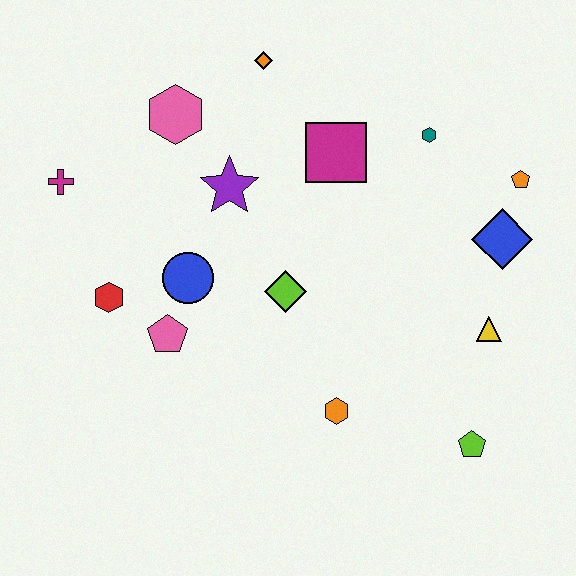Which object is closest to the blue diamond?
The orange pentagon is closest to the blue diamond.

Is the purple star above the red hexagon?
Yes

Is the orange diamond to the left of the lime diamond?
Yes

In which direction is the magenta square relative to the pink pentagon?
The magenta square is above the pink pentagon.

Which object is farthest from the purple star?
The lime pentagon is farthest from the purple star.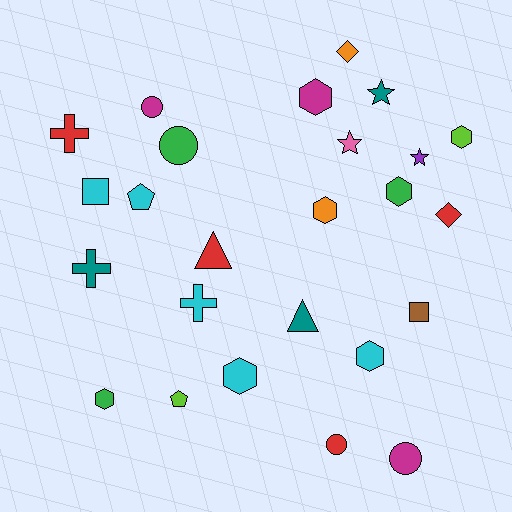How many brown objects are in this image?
There is 1 brown object.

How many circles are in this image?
There are 4 circles.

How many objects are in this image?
There are 25 objects.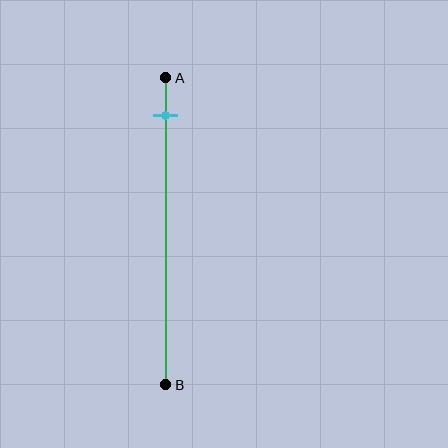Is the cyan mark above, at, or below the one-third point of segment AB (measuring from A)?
The cyan mark is above the one-third point of segment AB.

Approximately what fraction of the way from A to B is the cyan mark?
The cyan mark is approximately 10% of the way from A to B.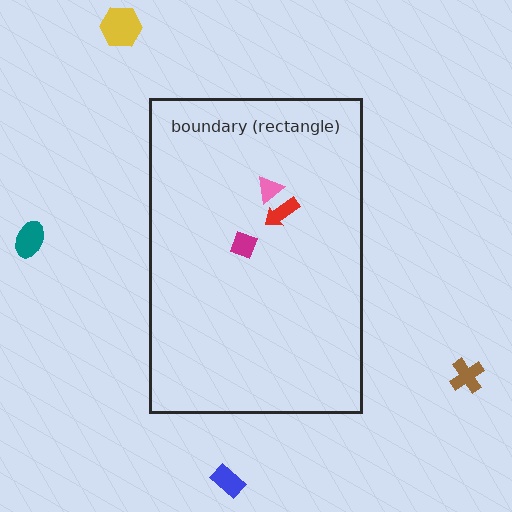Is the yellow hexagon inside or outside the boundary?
Outside.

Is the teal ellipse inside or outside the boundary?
Outside.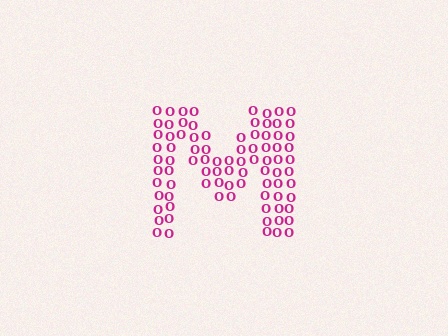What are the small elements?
The small elements are letter O's.